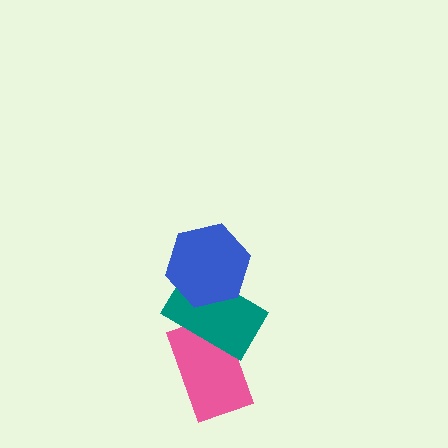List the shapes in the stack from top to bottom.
From top to bottom: the blue hexagon, the teal rectangle, the pink rectangle.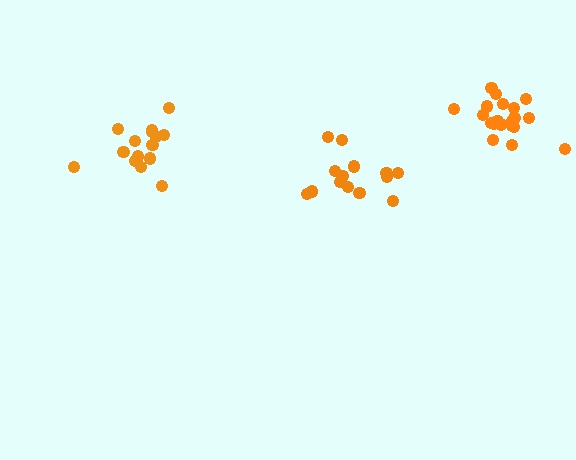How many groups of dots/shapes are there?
There are 3 groups.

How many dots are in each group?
Group 1: 15 dots, Group 2: 14 dots, Group 3: 20 dots (49 total).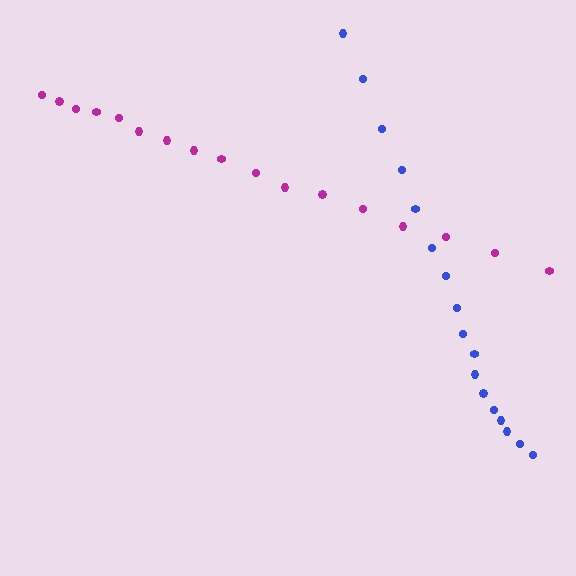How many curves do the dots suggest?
There are 2 distinct paths.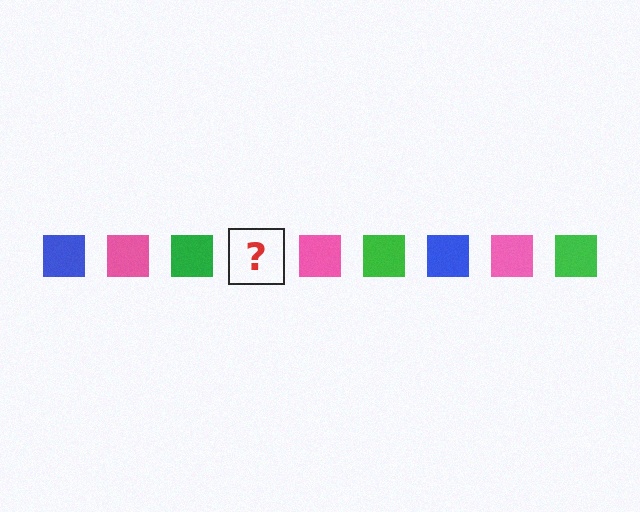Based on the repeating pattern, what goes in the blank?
The blank should be a blue square.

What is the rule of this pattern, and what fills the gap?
The rule is that the pattern cycles through blue, pink, green squares. The gap should be filled with a blue square.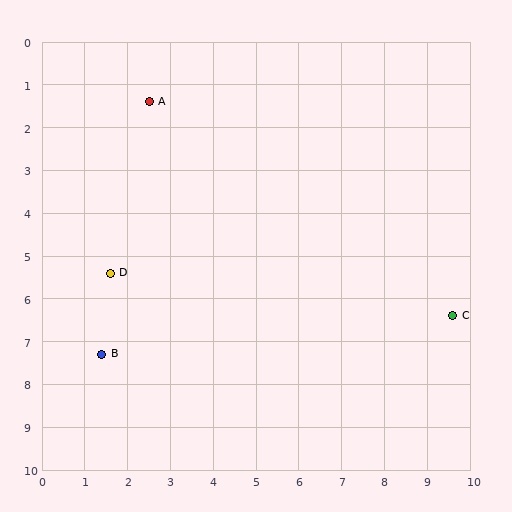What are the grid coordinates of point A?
Point A is at approximately (2.5, 1.4).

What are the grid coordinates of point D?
Point D is at approximately (1.6, 5.4).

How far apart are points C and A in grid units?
Points C and A are about 8.7 grid units apart.